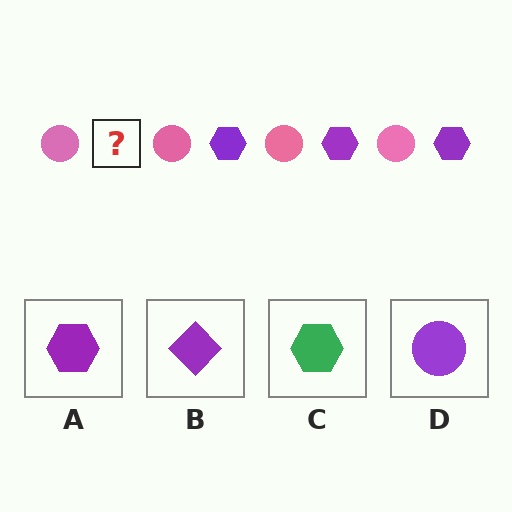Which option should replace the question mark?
Option A.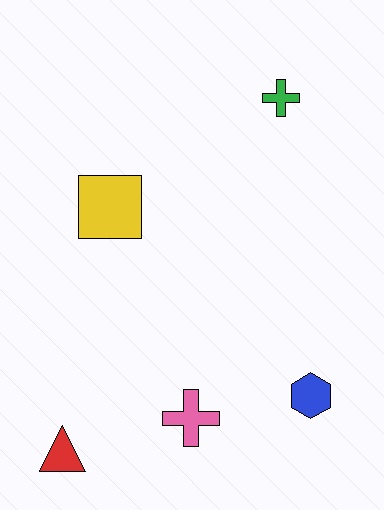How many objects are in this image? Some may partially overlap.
There are 5 objects.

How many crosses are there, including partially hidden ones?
There are 2 crosses.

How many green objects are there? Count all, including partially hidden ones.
There is 1 green object.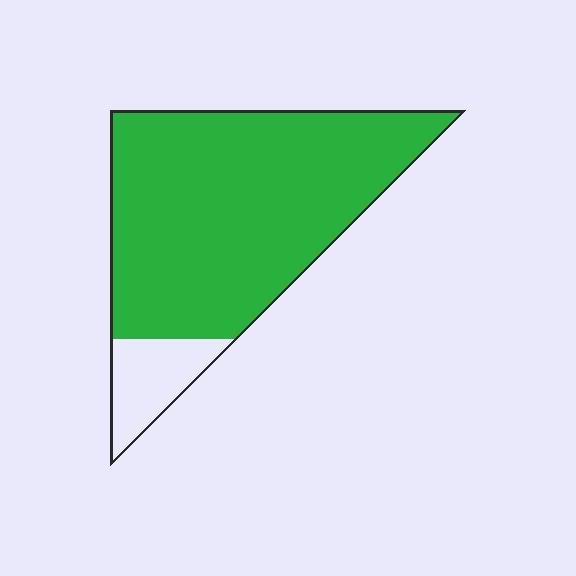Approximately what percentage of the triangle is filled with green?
Approximately 85%.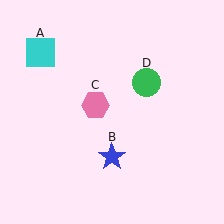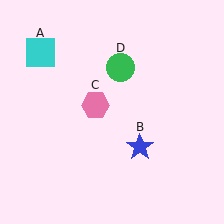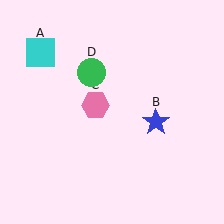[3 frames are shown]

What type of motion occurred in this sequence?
The blue star (object B), green circle (object D) rotated counterclockwise around the center of the scene.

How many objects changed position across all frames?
2 objects changed position: blue star (object B), green circle (object D).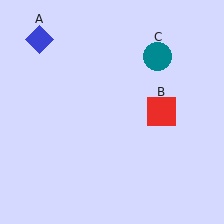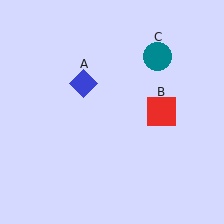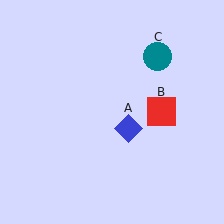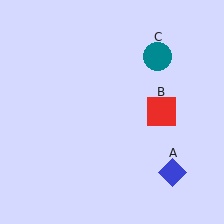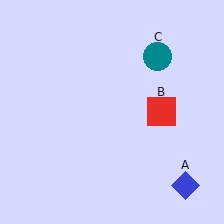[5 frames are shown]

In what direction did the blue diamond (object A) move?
The blue diamond (object A) moved down and to the right.